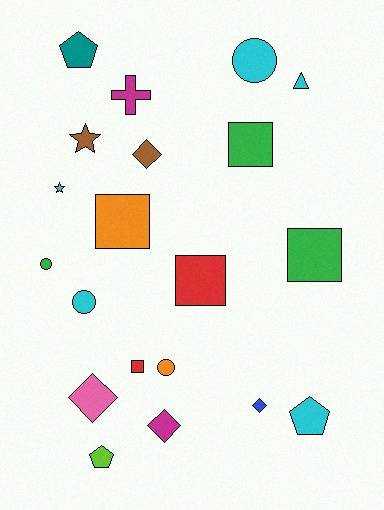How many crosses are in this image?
There is 1 cross.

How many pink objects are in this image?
There is 1 pink object.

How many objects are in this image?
There are 20 objects.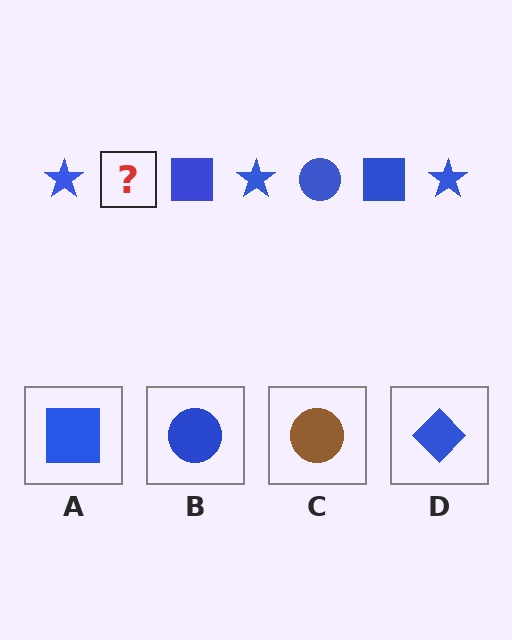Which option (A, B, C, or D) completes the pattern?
B.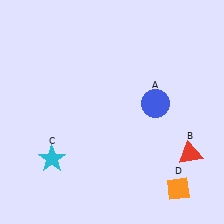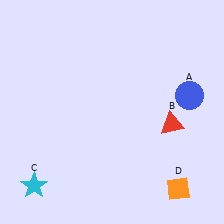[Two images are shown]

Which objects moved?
The objects that moved are: the blue circle (A), the red triangle (B), the cyan star (C).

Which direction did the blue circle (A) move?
The blue circle (A) moved right.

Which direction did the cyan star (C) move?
The cyan star (C) moved down.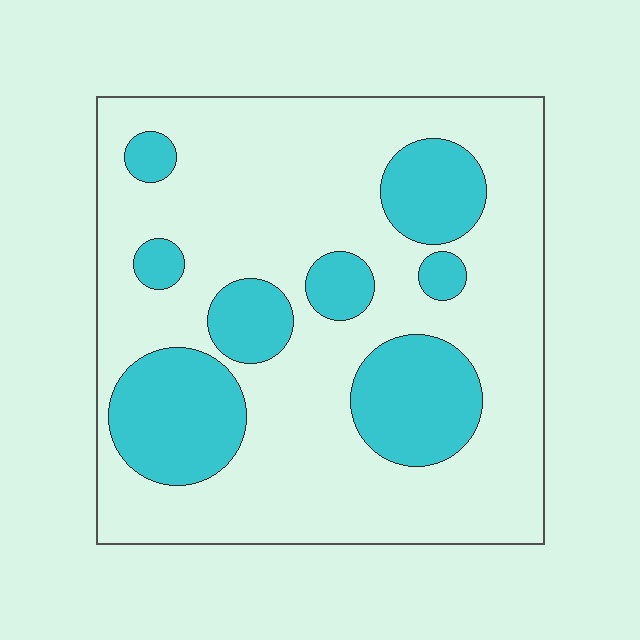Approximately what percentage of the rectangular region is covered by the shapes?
Approximately 25%.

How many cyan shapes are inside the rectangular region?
8.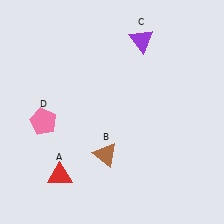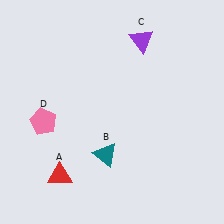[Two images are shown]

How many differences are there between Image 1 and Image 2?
There is 1 difference between the two images.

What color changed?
The triangle (B) changed from brown in Image 1 to teal in Image 2.